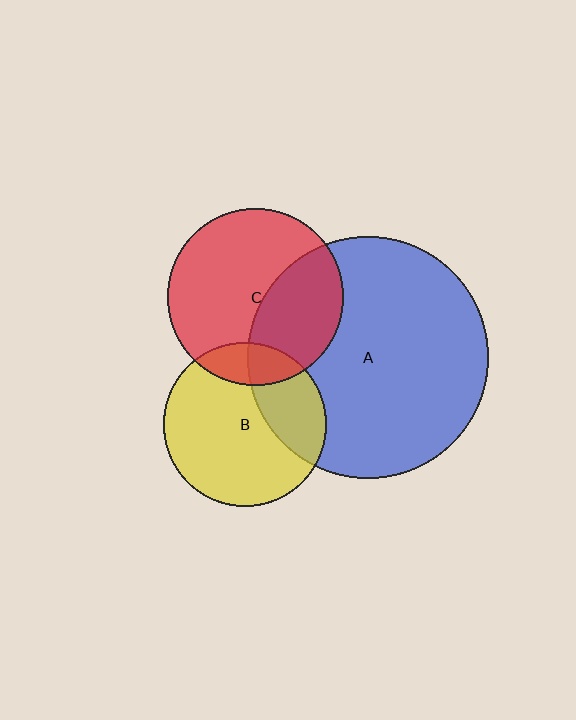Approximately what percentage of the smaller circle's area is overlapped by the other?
Approximately 35%.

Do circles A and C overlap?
Yes.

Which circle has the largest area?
Circle A (blue).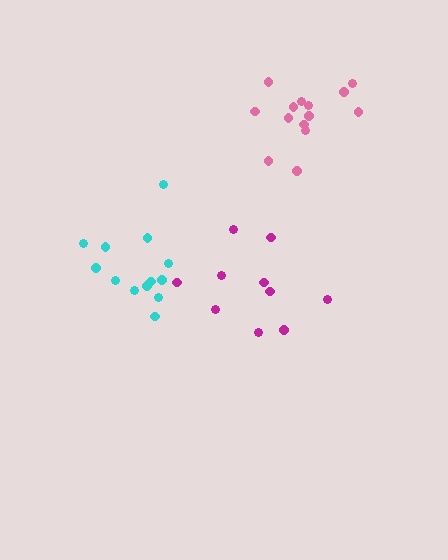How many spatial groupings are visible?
There are 3 spatial groupings.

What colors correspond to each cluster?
The clusters are colored: magenta, pink, cyan.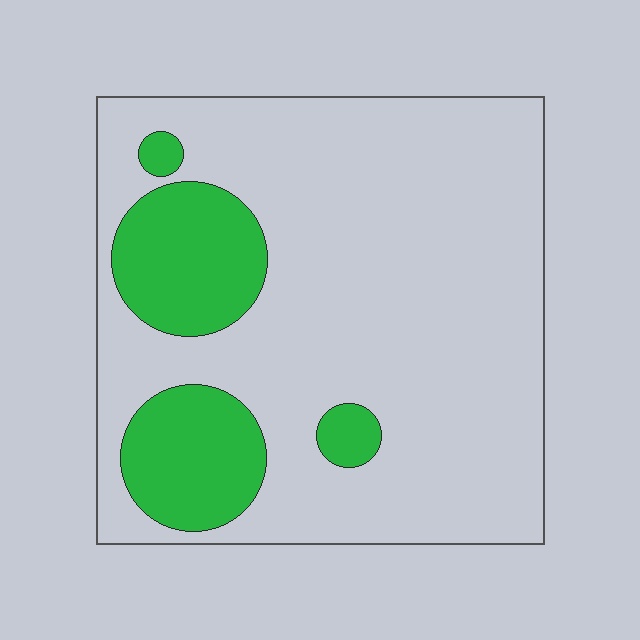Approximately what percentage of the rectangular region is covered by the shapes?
Approximately 20%.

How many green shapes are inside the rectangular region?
4.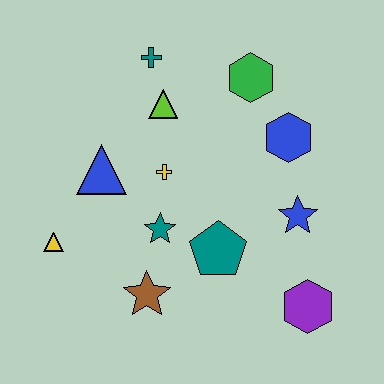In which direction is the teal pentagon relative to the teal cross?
The teal pentagon is below the teal cross.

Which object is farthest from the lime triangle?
The purple hexagon is farthest from the lime triangle.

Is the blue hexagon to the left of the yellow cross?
No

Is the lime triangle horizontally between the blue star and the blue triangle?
Yes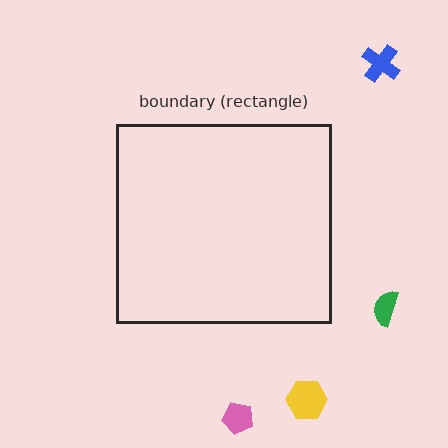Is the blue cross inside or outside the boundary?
Outside.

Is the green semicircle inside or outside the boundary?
Outside.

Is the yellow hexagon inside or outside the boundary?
Outside.